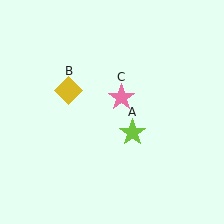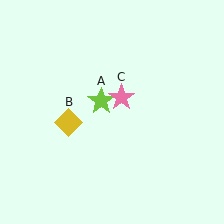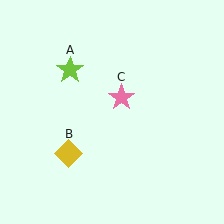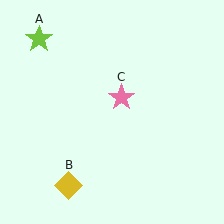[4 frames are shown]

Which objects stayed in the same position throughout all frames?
Pink star (object C) remained stationary.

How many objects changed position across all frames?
2 objects changed position: lime star (object A), yellow diamond (object B).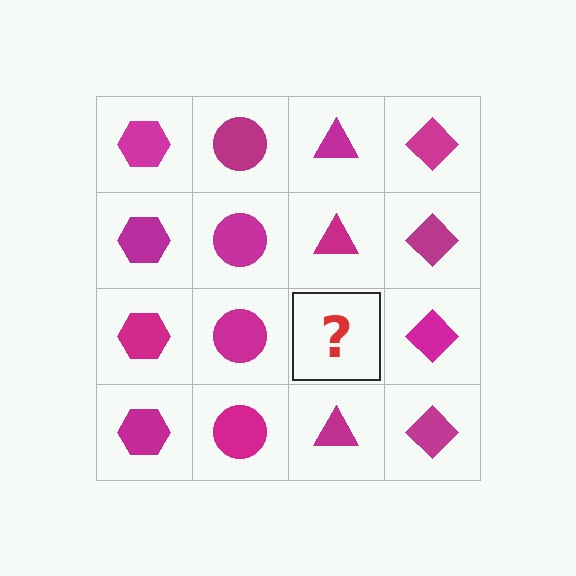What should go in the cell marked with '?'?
The missing cell should contain a magenta triangle.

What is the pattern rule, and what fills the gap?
The rule is that each column has a consistent shape. The gap should be filled with a magenta triangle.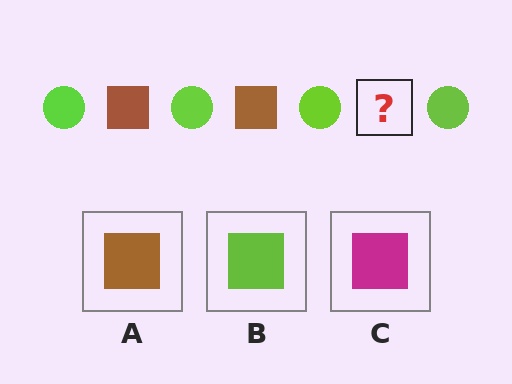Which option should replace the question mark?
Option A.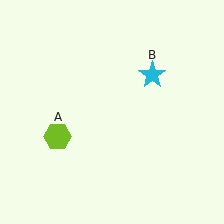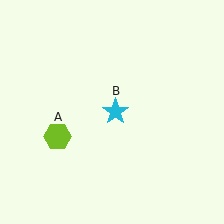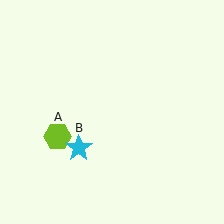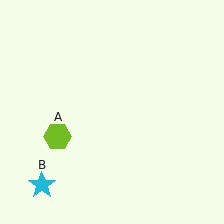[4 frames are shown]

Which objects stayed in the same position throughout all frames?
Lime hexagon (object A) remained stationary.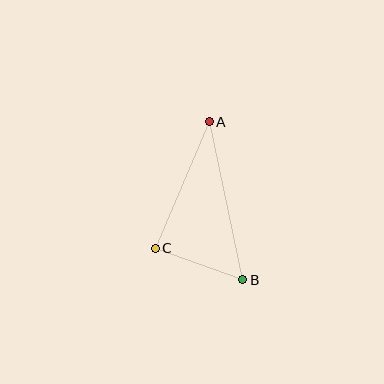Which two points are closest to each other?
Points B and C are closest to each other.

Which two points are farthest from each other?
Points A and B are farthest from each other.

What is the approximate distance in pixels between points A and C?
The distance between A and C is approximately 138 pixels.